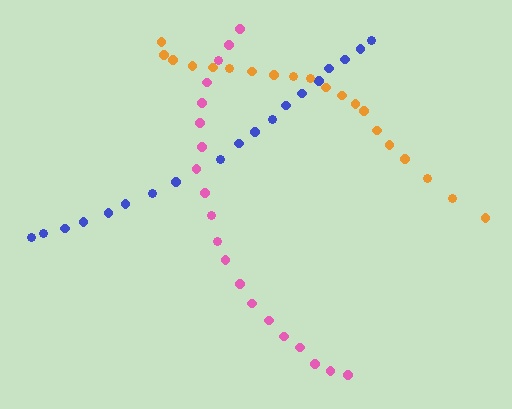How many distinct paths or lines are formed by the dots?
There are 3 distinct paths.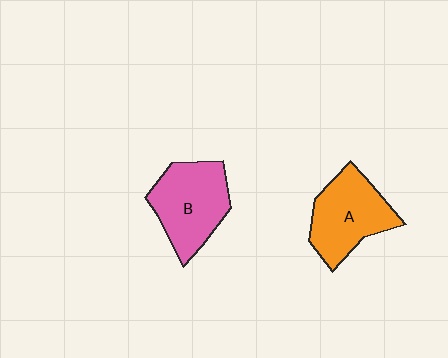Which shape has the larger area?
Shape B (pink).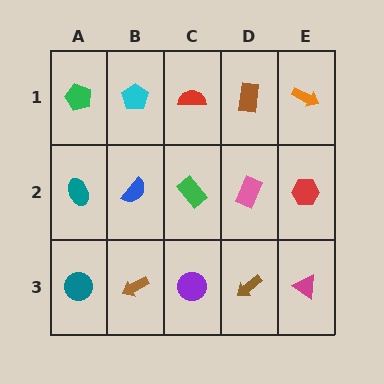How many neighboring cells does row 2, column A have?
3.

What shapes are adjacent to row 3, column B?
A blue semicircle (row 2, column B), a teal circle (row 3, column A), a purple circle (row 3, column C).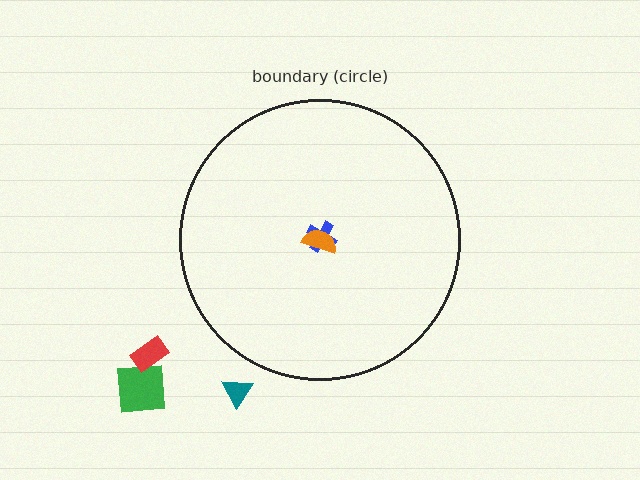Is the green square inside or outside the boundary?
Outside.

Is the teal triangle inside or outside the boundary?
Outside.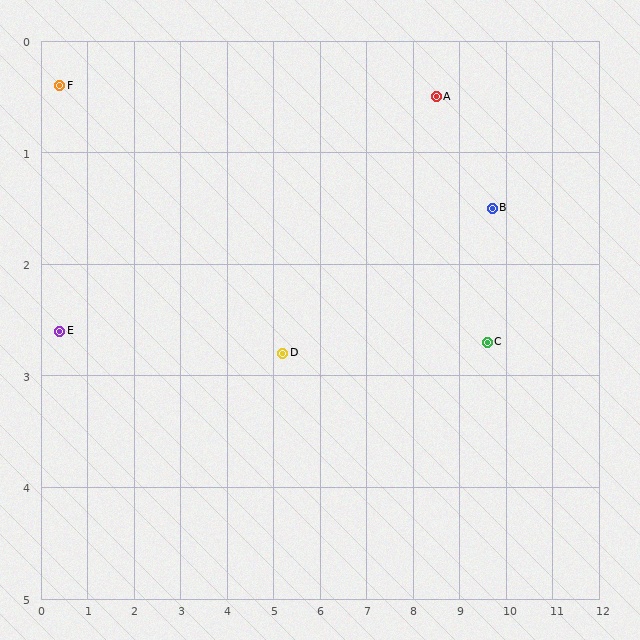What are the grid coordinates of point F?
Point F is at approximately (0.4, 0.4).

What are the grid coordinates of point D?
Point D is at approximately (5.2, 2.8).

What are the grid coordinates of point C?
Point C is at approximately (9.6, 2.7).